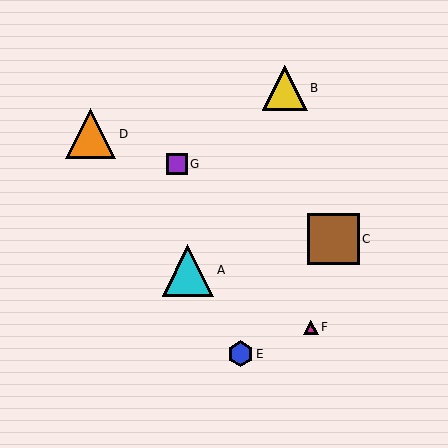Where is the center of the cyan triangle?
The center of the cyan triangle is at (188, 270).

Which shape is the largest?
The cyan triangle (labeled A) is the largest.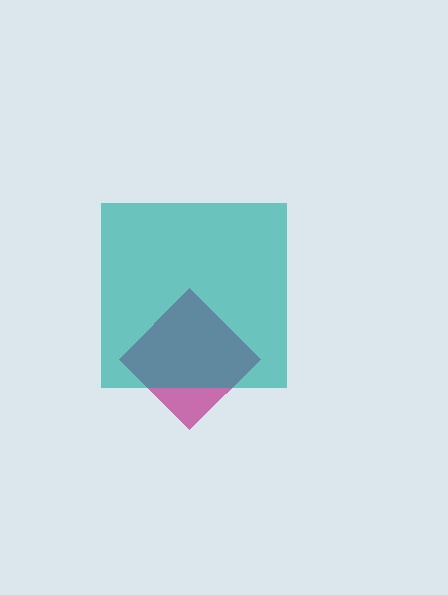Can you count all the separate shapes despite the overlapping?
Yes, there are 2 separate shapes.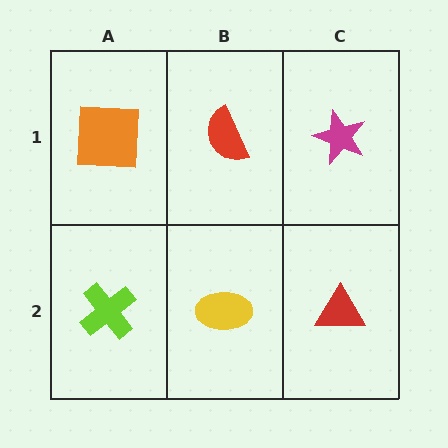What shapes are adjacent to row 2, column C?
A magenta star (row 1, column C), a yellow ellipse (row 2, column B).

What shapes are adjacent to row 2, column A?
An orange square (row 1, column A), a yellow ellipse (row 2, column B).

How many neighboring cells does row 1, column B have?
3.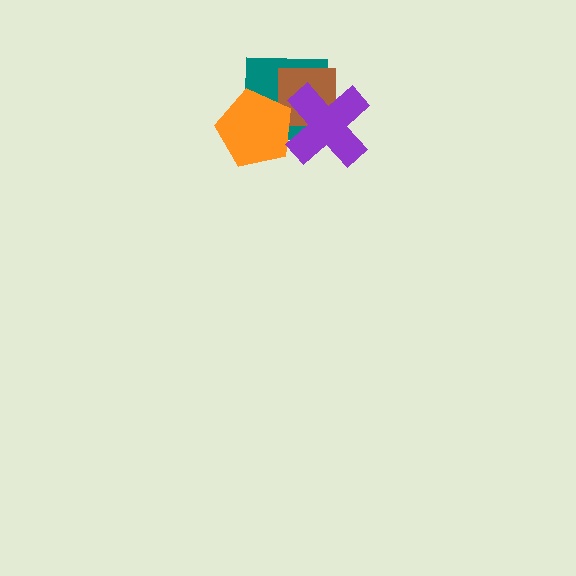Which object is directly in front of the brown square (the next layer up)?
The orange pentagon is directly in front of the brown square.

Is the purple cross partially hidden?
No, no other shape covers it.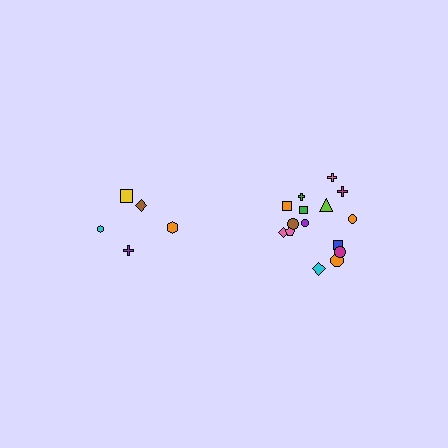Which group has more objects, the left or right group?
The right group.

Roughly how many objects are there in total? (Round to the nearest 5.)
Roughly 20 objects in total.